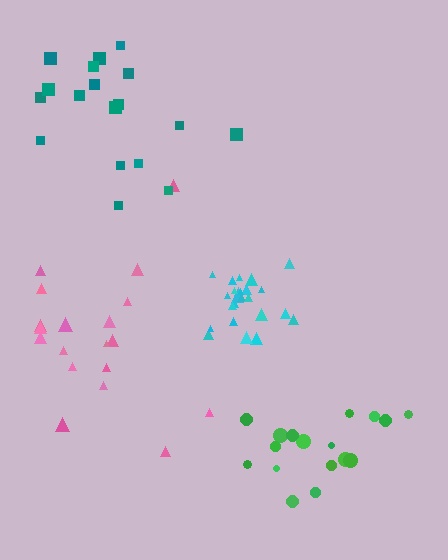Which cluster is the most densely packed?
Cyan.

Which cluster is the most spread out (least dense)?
Teal.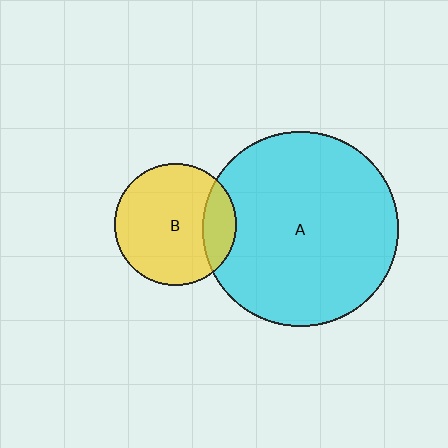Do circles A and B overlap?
Yes.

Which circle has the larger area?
Circle A (cyan).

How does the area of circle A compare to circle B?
Approximately 2.6 times.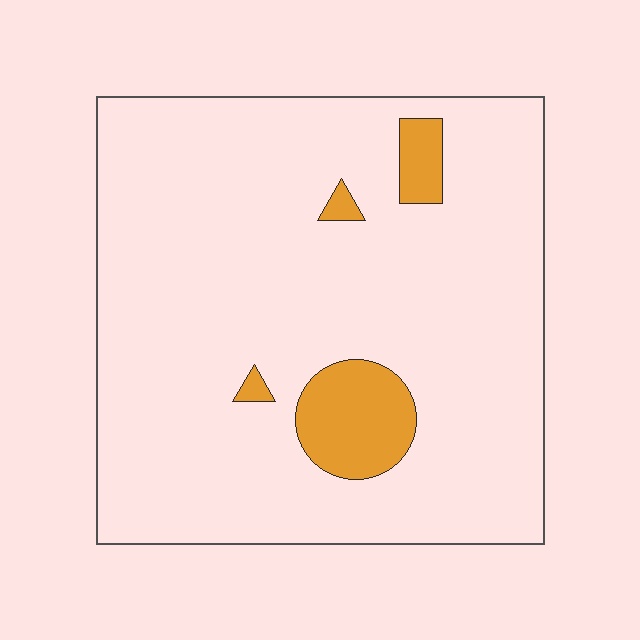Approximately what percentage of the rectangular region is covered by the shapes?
Approximately 10%.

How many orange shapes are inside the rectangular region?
4.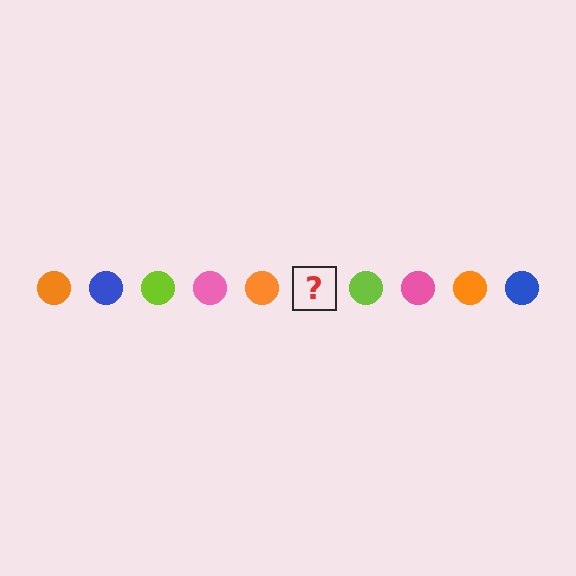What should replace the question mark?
The question mark should be replaced with a blue circle.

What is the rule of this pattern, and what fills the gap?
The rule is that the pattern cycles through orange, blue, lime, pink circles. The gap should be filled with a blue circle.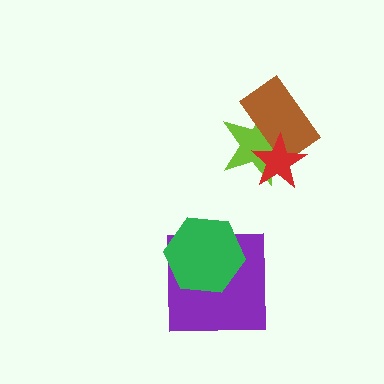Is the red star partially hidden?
No, no other shape covers it.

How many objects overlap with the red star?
2 objects overlap with the red star.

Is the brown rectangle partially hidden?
Yes, it is partially covered by another shape.